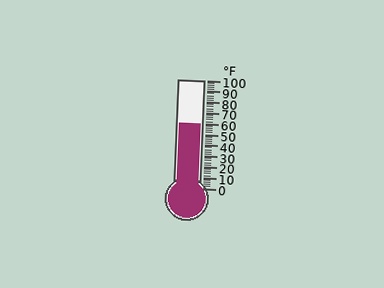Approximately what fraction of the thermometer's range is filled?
The thermometer is filled to approximately 60% of its range.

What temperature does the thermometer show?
The thermometer shows approximately 60°F.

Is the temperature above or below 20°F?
The temperature is above 20°F.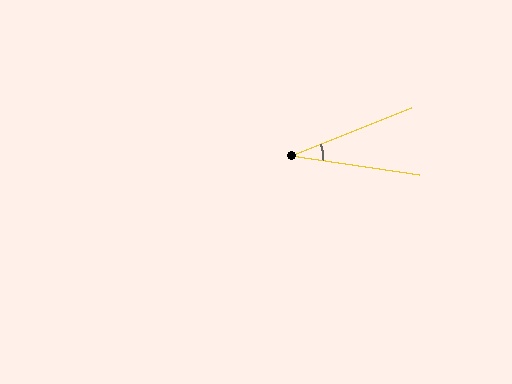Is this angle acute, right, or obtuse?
It is acute.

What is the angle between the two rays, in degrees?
Approximately 30 degrees.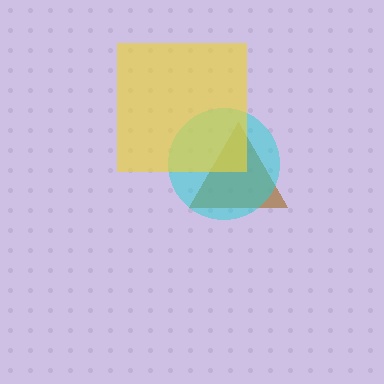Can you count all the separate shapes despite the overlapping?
Yes, there are 3 separate shapes.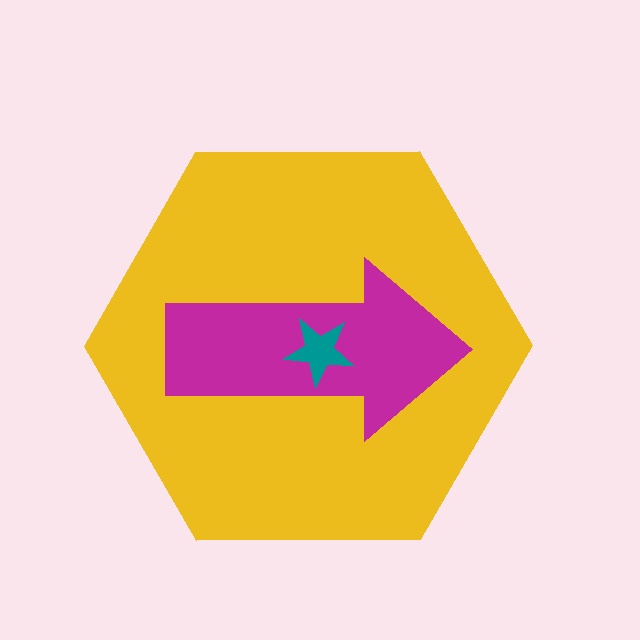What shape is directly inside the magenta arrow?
The teal star.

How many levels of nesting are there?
3.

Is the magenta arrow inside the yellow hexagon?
Yes.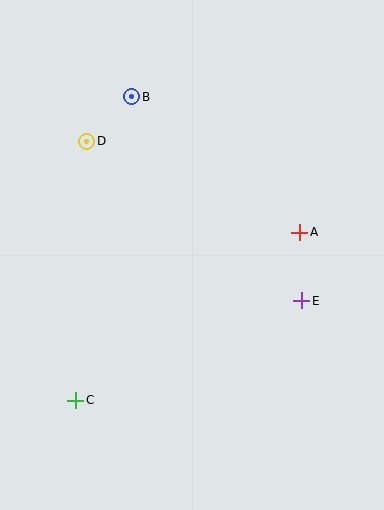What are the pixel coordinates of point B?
Point B is at (132, 97).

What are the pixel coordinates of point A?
Point A is at (300, 232).